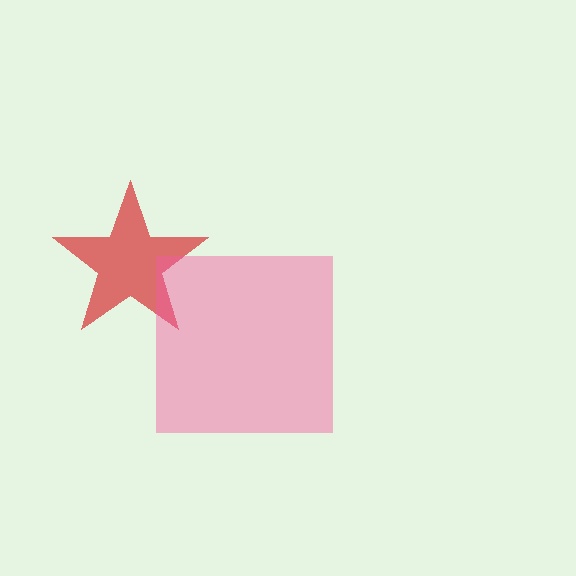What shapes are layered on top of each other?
The layered shapes are: a red star, a pink square.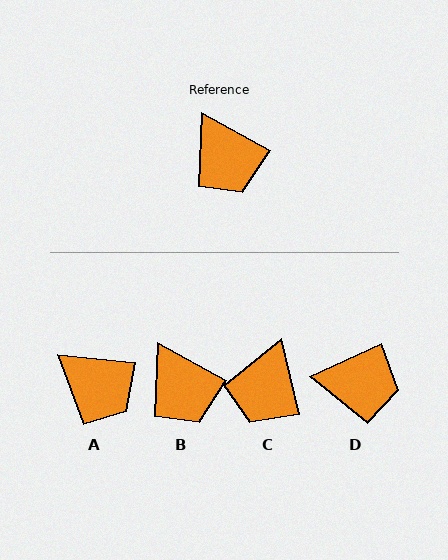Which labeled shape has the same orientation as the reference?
B.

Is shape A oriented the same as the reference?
No, it is off by about 23 degrees.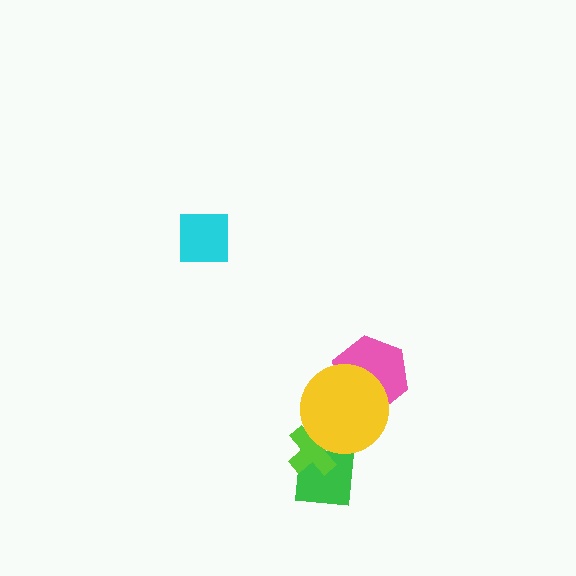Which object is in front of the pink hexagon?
The yellow circle is in front of the pink hexagon.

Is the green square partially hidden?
Yes, it is partially covered by another shape.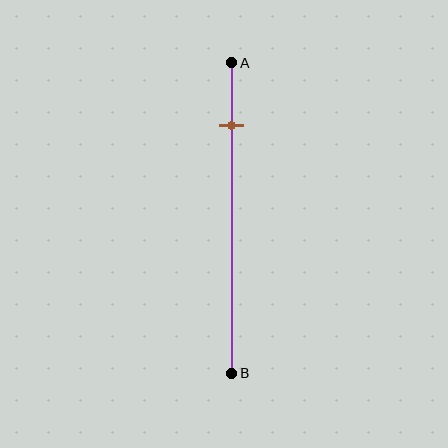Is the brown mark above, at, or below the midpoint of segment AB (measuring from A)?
The brown mark is above the midpoint of segment AB.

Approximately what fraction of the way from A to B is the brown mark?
The brown mark is approximately 20% of the way from A to B.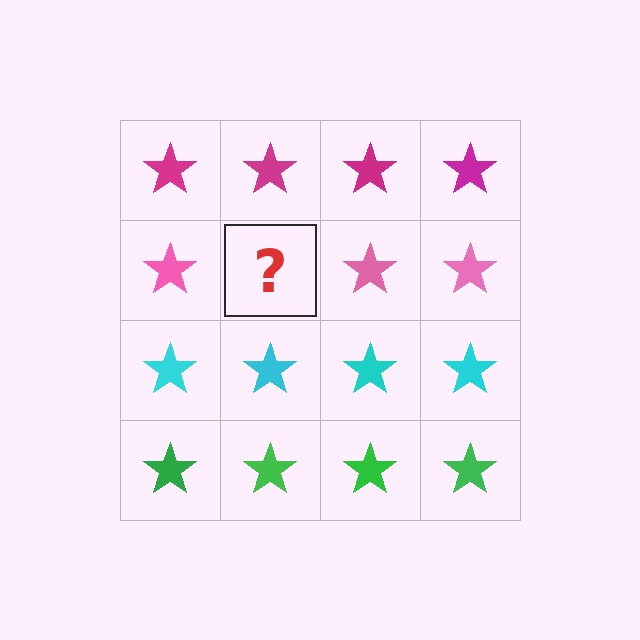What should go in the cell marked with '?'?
The missing cell should contain a pink star.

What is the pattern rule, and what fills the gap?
The rule is that each row has a consistent color. The gap should be filled with a pink star.